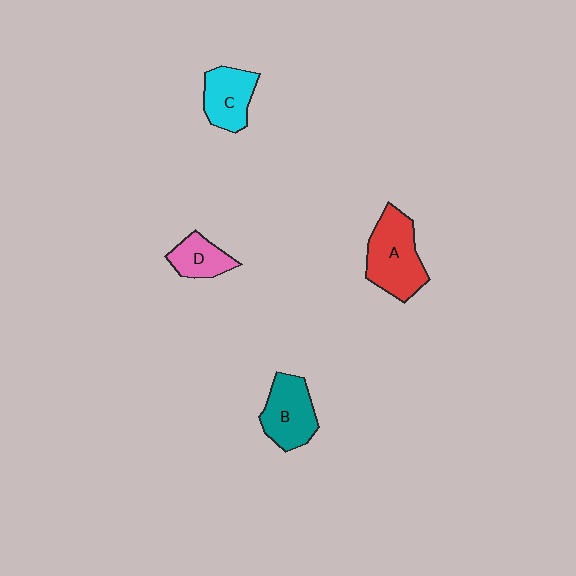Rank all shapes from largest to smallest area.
From largest to smallest: A (red), B (teal), C (cyan), D (pink).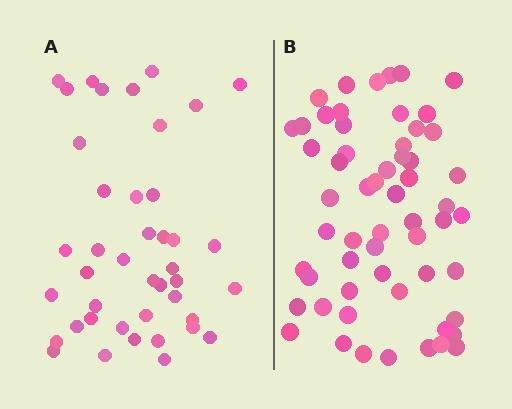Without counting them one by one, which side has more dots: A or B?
Region B (the right region) has more dots.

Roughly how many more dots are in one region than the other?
Region B has approximately 15 more dots than region A.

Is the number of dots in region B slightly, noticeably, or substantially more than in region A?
Region B has noticeably more, but not dramatically so. The ratio is roughly 1.4 to 1.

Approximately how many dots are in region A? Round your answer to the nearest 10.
About 40 dots. (The exact count is 42, which rounds to 40.)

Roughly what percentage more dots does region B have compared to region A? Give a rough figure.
About 40% more.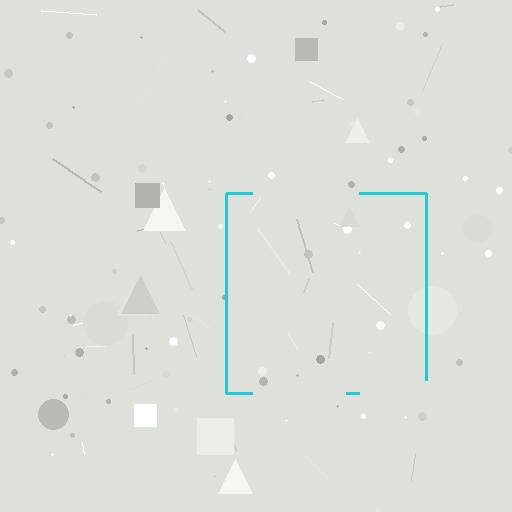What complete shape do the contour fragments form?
The contour fragments form a square.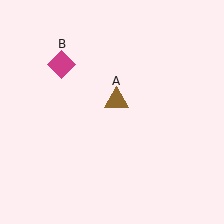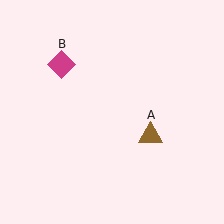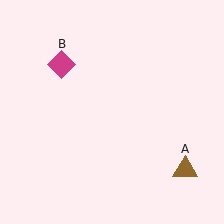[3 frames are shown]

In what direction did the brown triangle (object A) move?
The brown triangle (object A) moved down and to the right.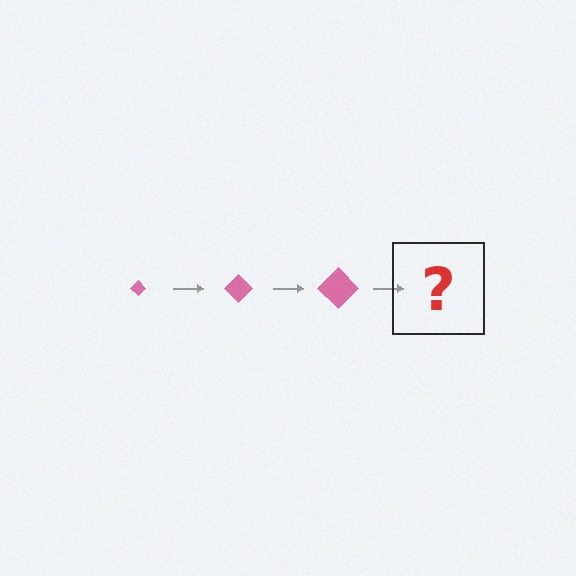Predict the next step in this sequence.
The next step is a pink diamond, larger than the previous one.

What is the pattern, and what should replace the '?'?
The pattern is that the diamond gets progressively larger each step. The '?' should be a pink diamond, larger than the previous one.